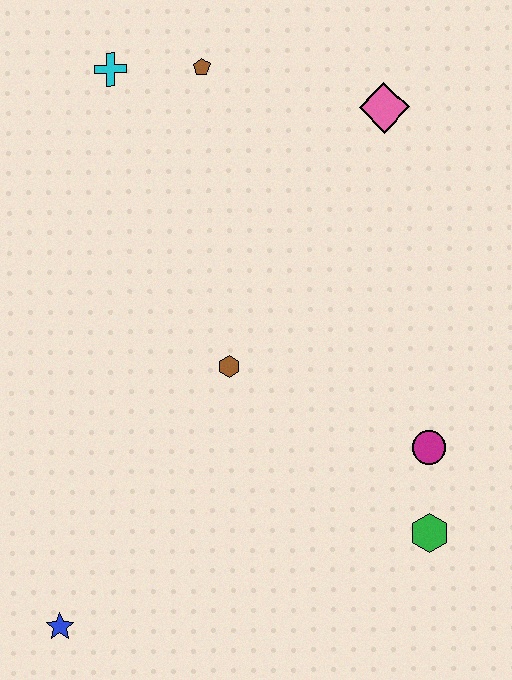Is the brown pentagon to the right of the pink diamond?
No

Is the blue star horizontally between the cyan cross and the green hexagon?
No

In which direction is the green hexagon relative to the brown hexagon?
The green hexagon is to the right of the brown hexagon.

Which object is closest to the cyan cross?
The brown pentagon is closest to the cyan cross.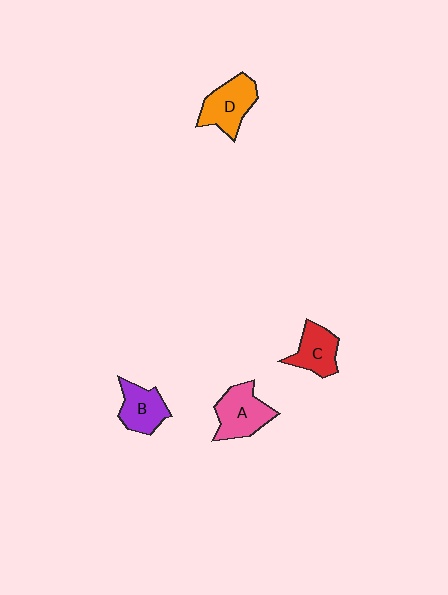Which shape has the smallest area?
Shape C (red).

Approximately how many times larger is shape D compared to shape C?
Approximately 1.2 times.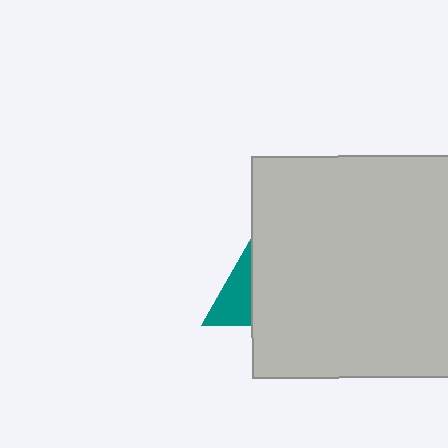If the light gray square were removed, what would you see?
You would see the complete teal triangle.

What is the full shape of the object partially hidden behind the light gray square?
The partially hidden object is a teal triangle.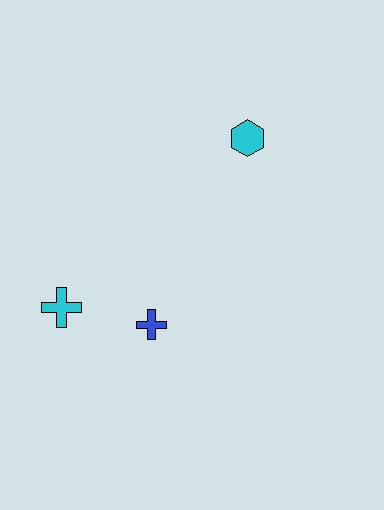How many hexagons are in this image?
There is 1 hexagon.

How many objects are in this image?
There are 3 objects.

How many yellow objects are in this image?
There are no yellow objects.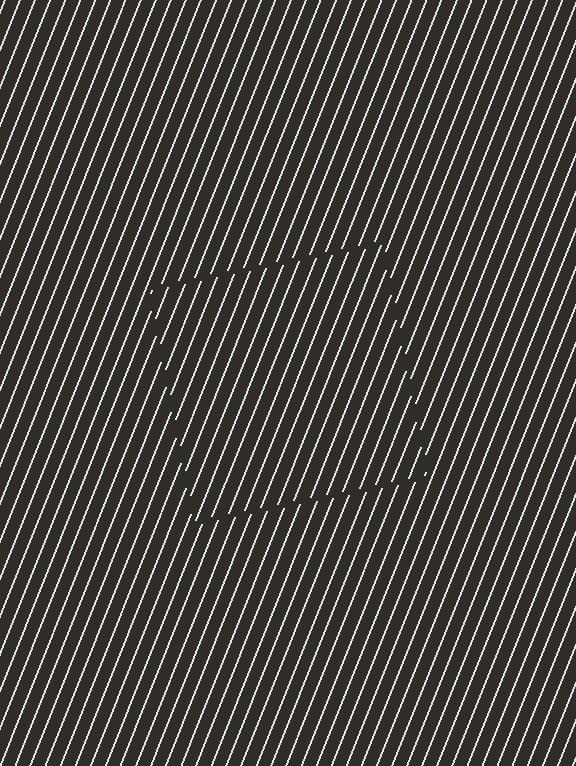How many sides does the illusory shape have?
4 sides — the line-ends trace a square.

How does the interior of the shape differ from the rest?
The interior of the shape contains the same grating, shifted by half a period — the contour is defined by the phase discontinuity where line-ends from the inner and outer gratings abut.